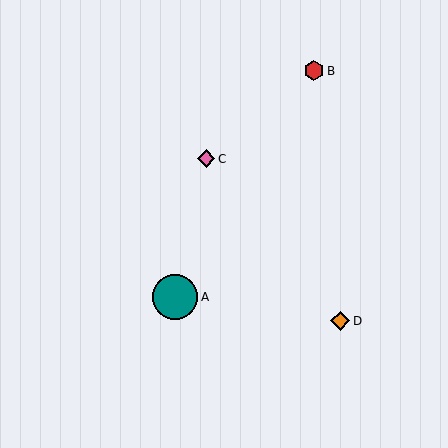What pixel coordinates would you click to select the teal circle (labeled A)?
Click at (175, 297) to select the teal circle A.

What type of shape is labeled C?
Shape C is a pink diamond.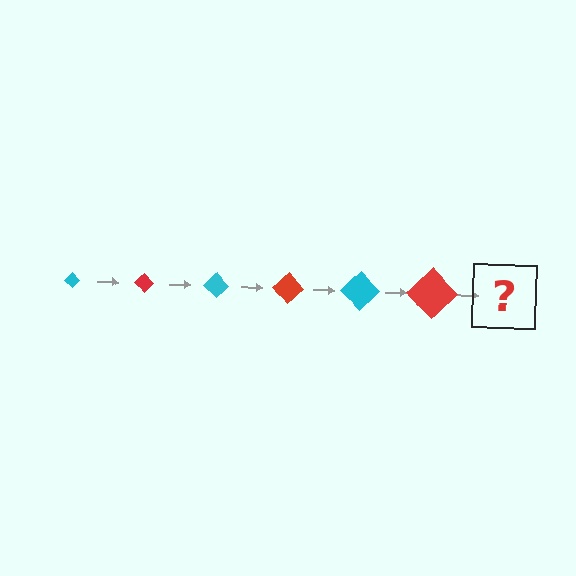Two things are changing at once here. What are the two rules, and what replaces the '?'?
The two rules are that the diamond grows larger each step and the color cycles through cyan and red. The '?' should be a cyan diamond, larger than the previous one.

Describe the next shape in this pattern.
It should be a cyan diamond, larger than the previous one.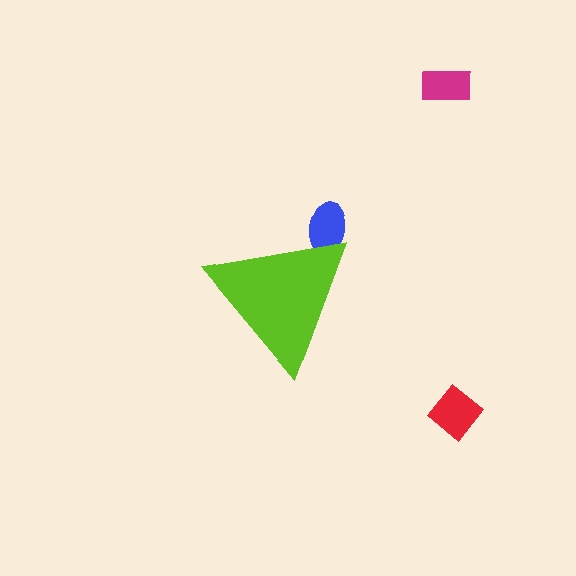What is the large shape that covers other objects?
A lime triangle.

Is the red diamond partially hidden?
No, the red diamond is fully visible.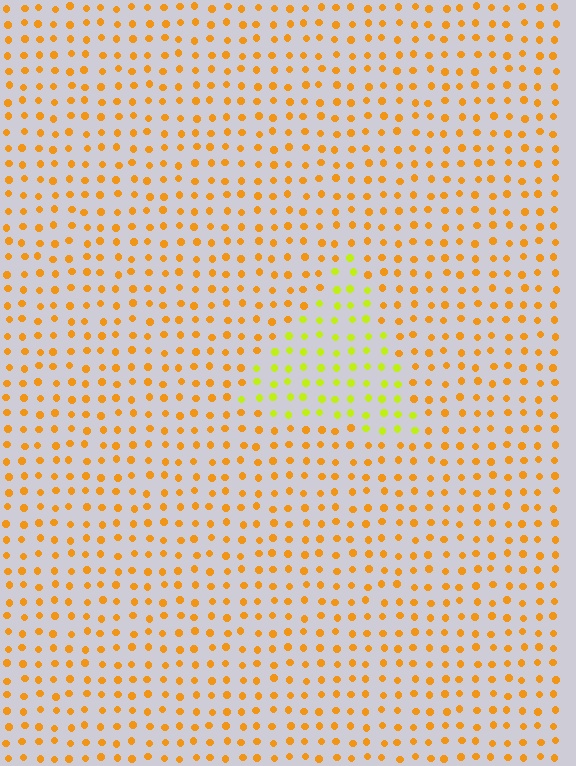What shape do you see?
I see a triangle.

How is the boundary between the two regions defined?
The boundary is defined purely by a slight shift in hue (about 39 degrees). Spacing, size, and orientation are identical on both sides.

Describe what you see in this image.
The image is filled with small orange elements in a uniform arrangement. A triangle-shaped region is visible where the elements are tinted to a slightly different hue, forming a subtle color boundary.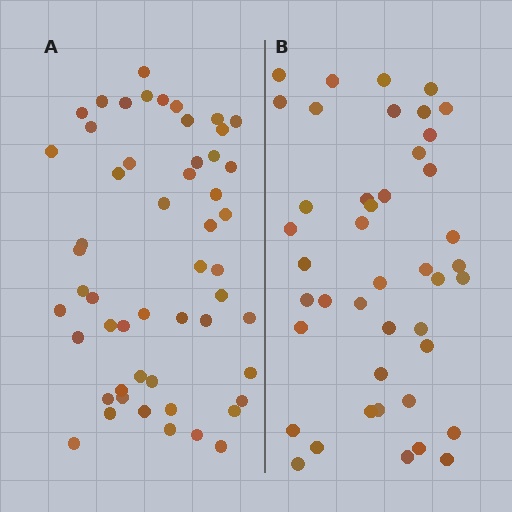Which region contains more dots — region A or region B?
Region A (the left region) has more dots.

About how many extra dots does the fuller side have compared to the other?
Region A has roughly 10 or so more dots than region B.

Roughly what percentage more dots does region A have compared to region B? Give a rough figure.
About 25% more.